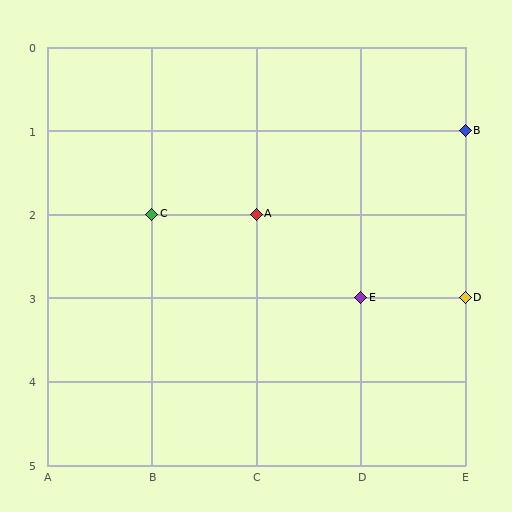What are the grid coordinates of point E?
Point E is at grid coordinates (D, 3).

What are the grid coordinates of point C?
Point C is at grid coordinates (B, 2).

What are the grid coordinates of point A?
Point A is at grid coordinates (C, 2).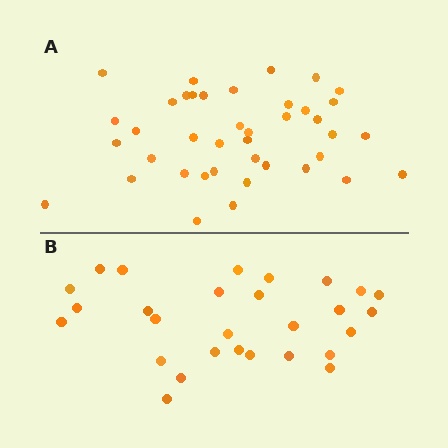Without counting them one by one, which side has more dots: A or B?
Region A (the top region) has more dots.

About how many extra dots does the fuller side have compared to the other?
Region A has roughly 12 or so more dots than region B.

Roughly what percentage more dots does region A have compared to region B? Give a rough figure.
About 45% more.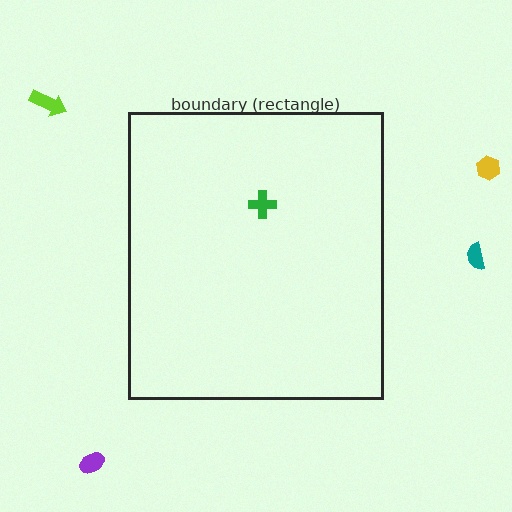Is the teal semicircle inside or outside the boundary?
Outside.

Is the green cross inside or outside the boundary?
Inside.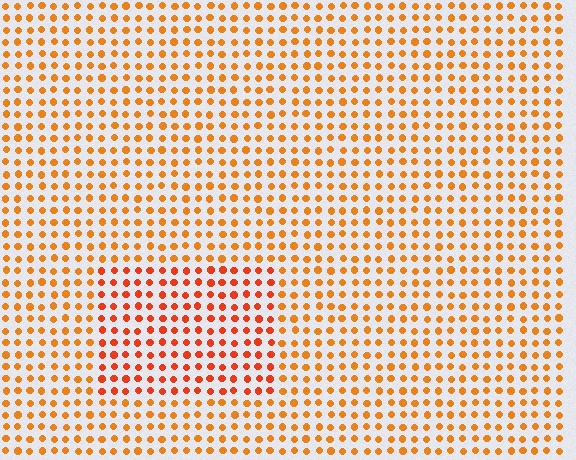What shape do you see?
I see a rectangle.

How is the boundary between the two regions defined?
The boundary is defined purely by a slight shift in hue (about 22 degrees). Spacing, size, and orientation are identical on both sides.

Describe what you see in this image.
The image is filled with small orange elements in a uniform arrangement. A rectangle-shaped region is visible where the elements are tinted to a slightly different hue, forming a subtle color boundary.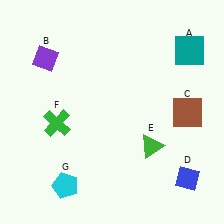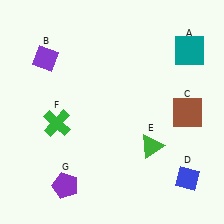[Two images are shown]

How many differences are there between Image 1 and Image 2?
There is 1 difference between the two images.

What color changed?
The pentagon (G) changed from cyan in Image 1 to purple in Image 2.